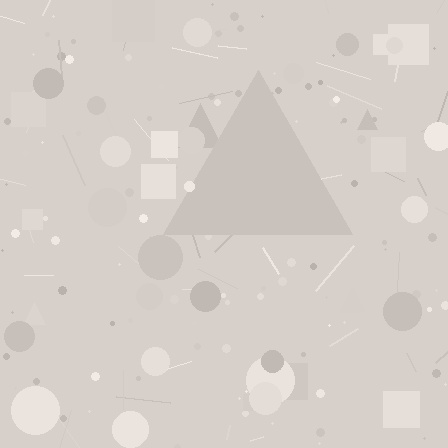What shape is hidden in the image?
A triangle is hidden in the image.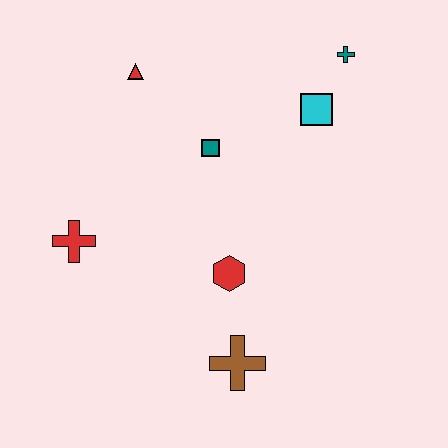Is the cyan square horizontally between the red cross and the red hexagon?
No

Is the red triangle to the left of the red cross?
No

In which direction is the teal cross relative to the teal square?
The teal cross is to the right of the teal square.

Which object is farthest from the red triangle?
The brown cross is farthest from the red triangle.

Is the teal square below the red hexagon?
No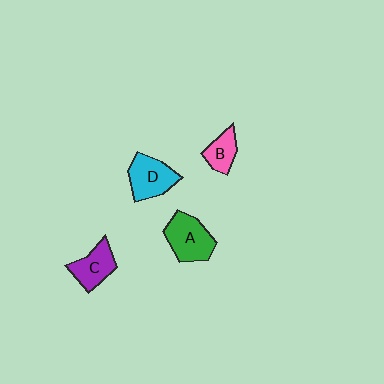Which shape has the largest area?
Shape A (green).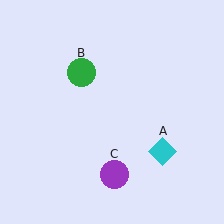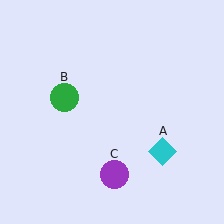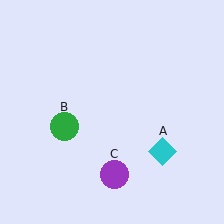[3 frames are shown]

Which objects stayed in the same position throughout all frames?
Cyan diamond (object A) and purple circle (object C) remained stationary.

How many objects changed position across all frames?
1 object changed position: green circle (object B).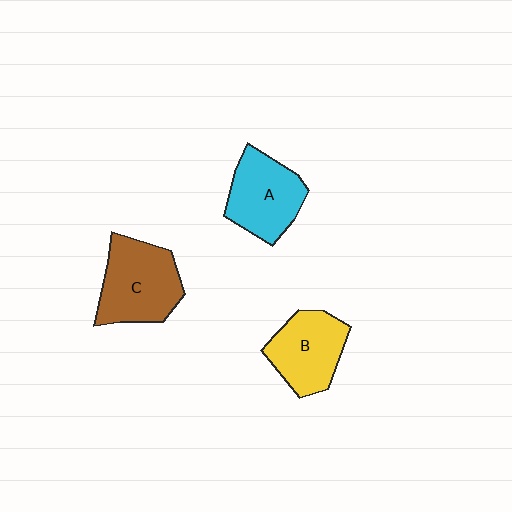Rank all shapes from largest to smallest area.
From largest to smallest: C (brown), A (cyan), B (yellow).